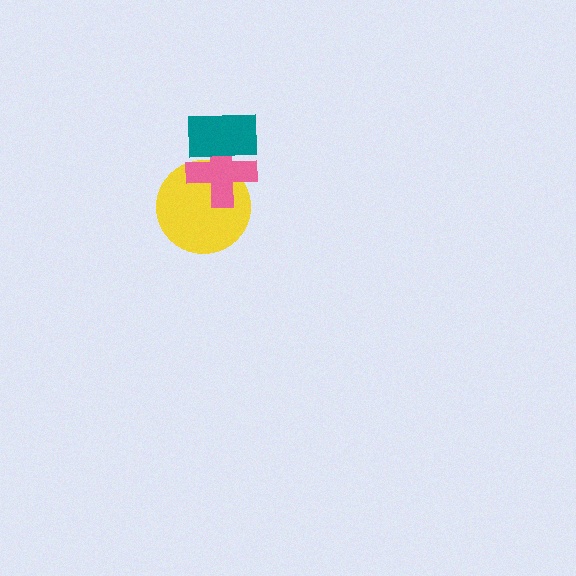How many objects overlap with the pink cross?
2 objects overlap with the pink cross.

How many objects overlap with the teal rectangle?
1 object overlaps with the teal rectangle.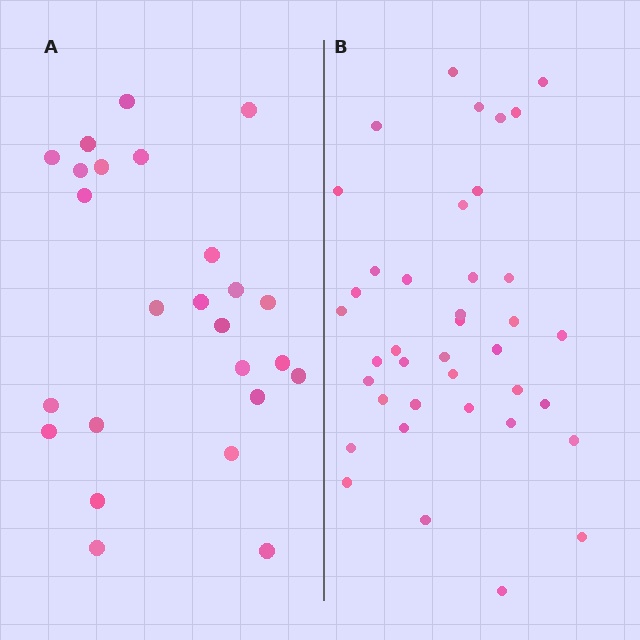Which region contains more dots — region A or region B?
Region B (the right region) has more dots.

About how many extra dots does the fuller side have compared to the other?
Region B has approximately 15 more dots than region A.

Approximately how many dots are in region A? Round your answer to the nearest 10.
About 20 dots. (The exact count is 25, which rounds to 20.)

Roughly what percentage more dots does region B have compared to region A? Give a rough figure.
About 55% more.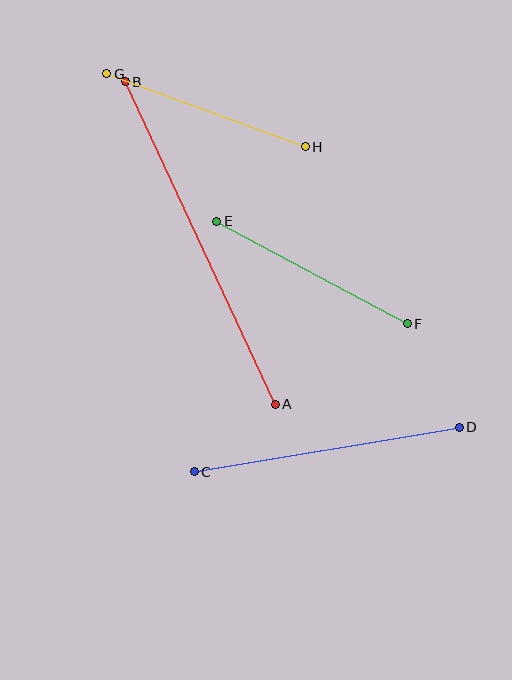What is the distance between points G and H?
The distance is approximately 211 pixels.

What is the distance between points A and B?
The distance is approximately 355 pixels.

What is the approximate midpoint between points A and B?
The midpoint is at approximately (200, 243) pixels.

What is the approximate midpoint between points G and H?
The midpoint is at approximately (206, 110) pixels.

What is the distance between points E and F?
The distance is approximately 216 pixels.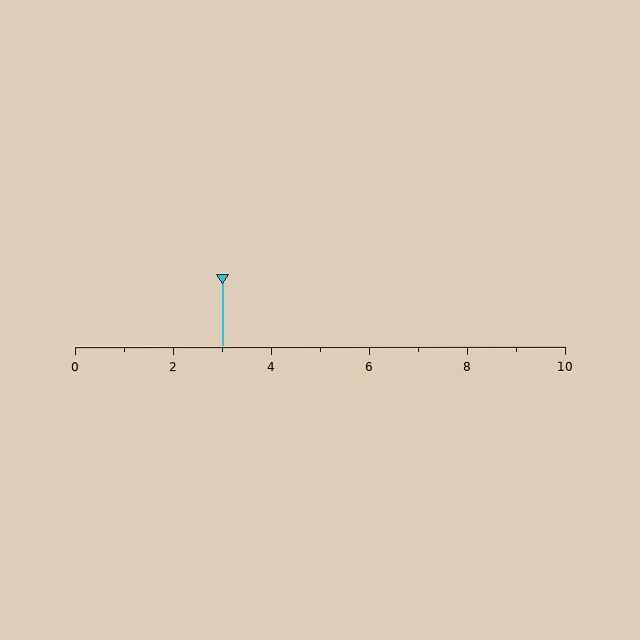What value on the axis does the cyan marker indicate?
The marker indicates approximately 3.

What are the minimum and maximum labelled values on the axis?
The axis runs from 0 to 10.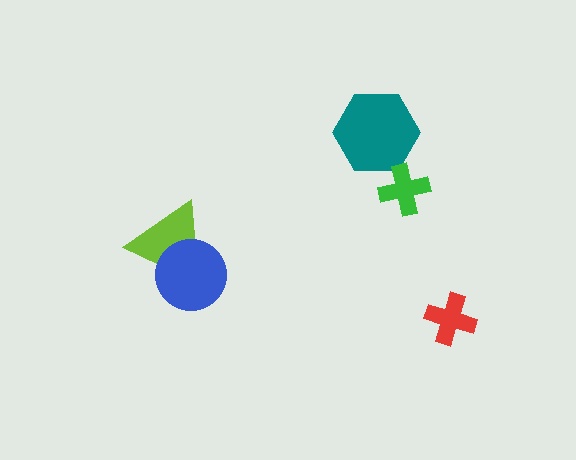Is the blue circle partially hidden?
No, no other shape covers it.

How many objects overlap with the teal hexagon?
0 objects overlap with the teal hexagon.